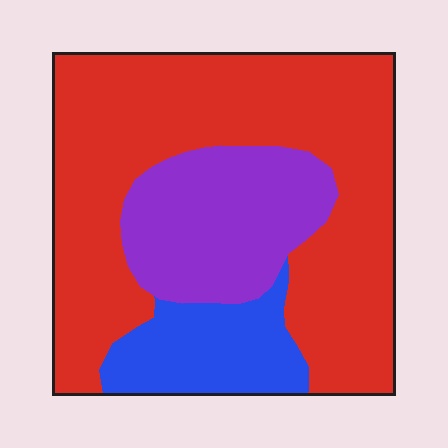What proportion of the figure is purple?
Purple takes up about one quarter (1/4) of the figure.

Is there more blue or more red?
Red.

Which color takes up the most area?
Red, at roughly 65%.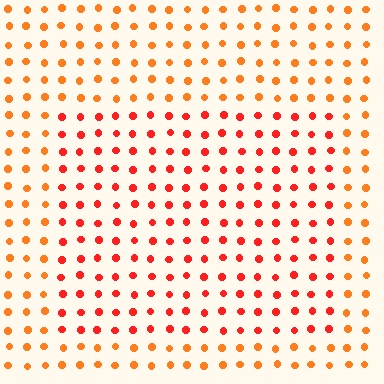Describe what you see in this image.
The image is filled with small orange elements in a uniform arrangement. A rectangle-shaped region is visible where the elements are tinted to a slightly different hue, forming a subtle color boundary.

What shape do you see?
I see a rectangle.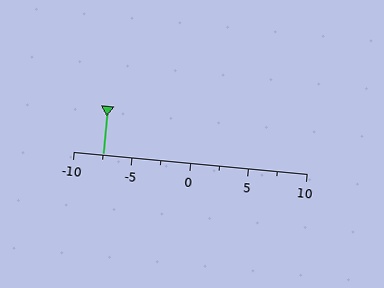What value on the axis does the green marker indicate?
The marker indicates approximately -7.5.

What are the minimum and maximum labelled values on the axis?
The axis runs from -10 to 10.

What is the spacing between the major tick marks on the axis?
The major ticks are spaced 5 apart.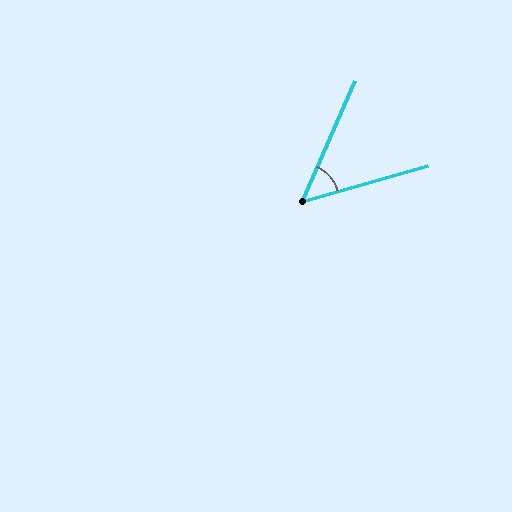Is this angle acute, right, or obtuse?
It is acute.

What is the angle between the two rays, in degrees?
Approximately 50 degrees.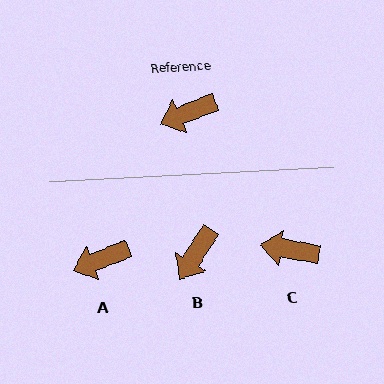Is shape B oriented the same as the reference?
No, it is off by about 36 degrees.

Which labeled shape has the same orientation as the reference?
A.